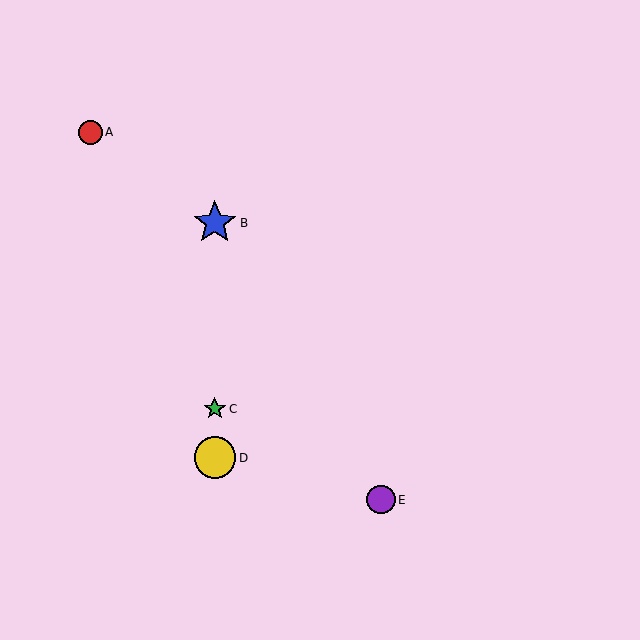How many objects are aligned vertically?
3 objects (B, C, D) are aligned vertically.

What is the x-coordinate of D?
Object D is at x≈215.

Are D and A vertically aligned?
No, D is at x≈215 and A is at x≈90.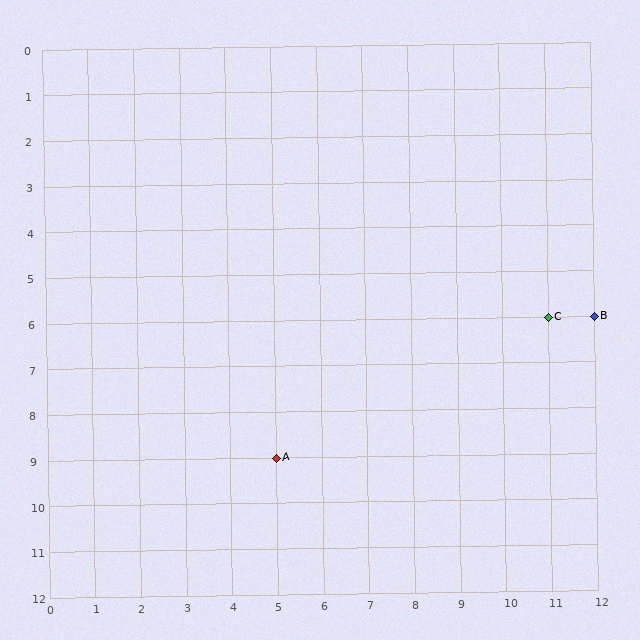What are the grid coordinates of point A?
Point A is at grid coordinates (5, 9).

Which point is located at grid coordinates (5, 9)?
Point A is at (5, 9).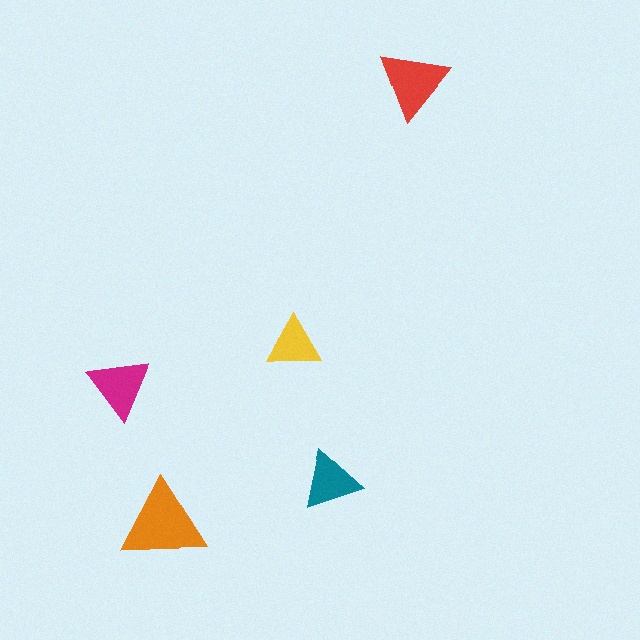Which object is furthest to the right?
The red triangle is rightmost.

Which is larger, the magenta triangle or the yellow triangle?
The magenta one.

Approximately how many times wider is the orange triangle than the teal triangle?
About 1.5 times wider.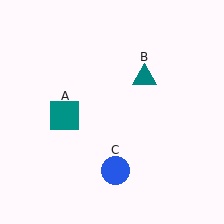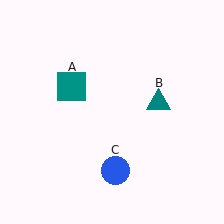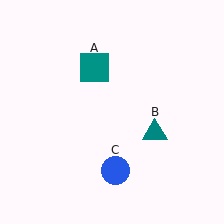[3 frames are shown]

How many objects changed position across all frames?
2 objects changed position: teal square (object A), teal triangle (object B).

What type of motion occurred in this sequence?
The teal square (object A), teal triangle (object B) rotated clockwise around the center of the scene.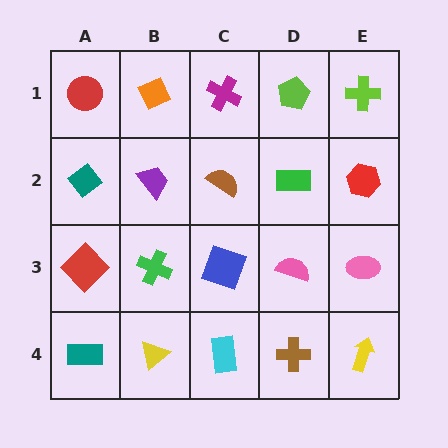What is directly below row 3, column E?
A yellow arrow.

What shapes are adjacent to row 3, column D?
A green rectangle (row 2, column D), a brown cross (row 4, column D), a blue square (row 3, column C), a pink ellipse (row 3, column E).